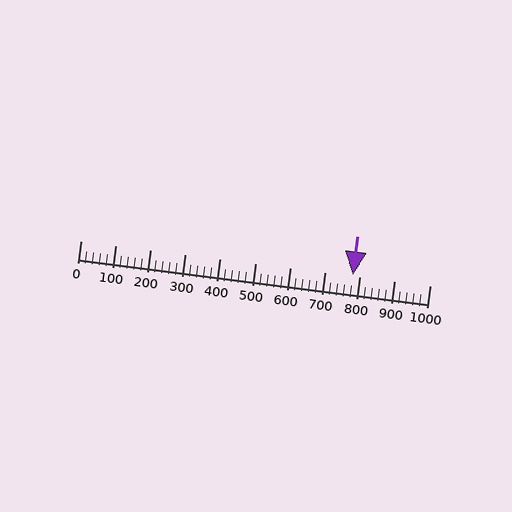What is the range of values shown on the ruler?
The ruler shows values from 0 to 1000.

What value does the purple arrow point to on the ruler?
The purple arrow points to approximately 780.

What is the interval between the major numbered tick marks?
The major tick marks are spaced 100 units apart.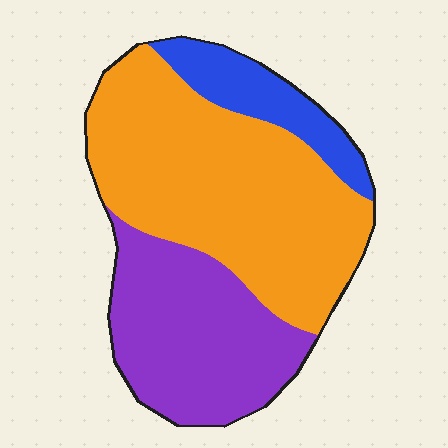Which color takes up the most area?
Orange, at roughly 55%.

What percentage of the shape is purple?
Purple takes up about one third (1/3) of the shape.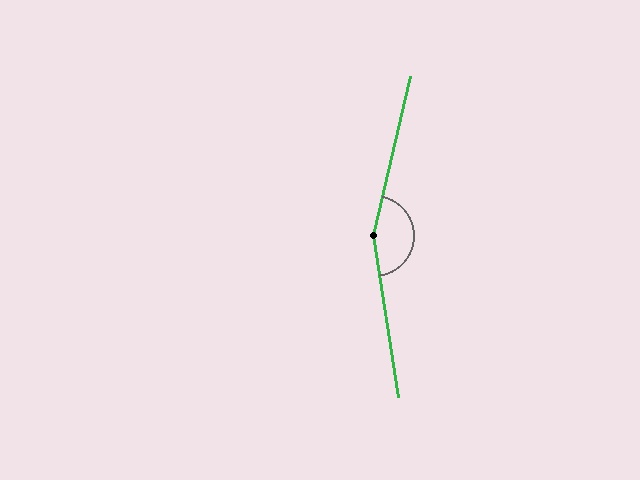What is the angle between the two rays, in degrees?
Approximately 158 degrees.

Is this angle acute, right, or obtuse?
It is obtuse.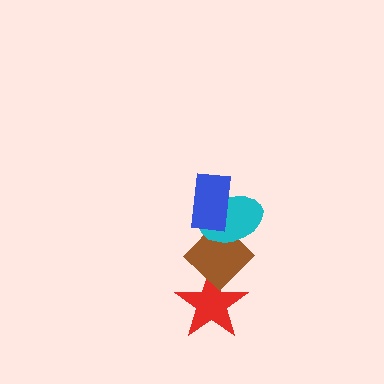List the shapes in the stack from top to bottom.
From top to bottom: the blue rectangle, the cyan ellipse, the brown diamond, the red star.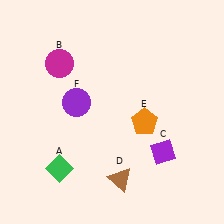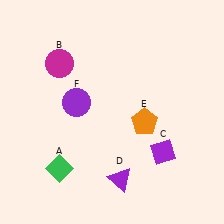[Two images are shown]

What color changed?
The triangle (D) changed from brown in Image 1 to purple in Image 2.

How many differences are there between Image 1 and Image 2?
There is 1 difference between the two images.